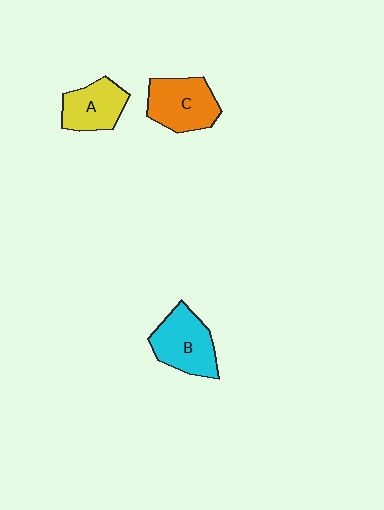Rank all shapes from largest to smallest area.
From largest to smallest: B (cyan), C (orange), A (yellow).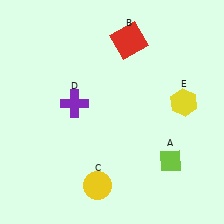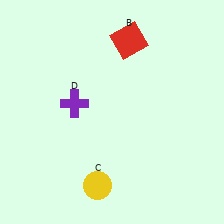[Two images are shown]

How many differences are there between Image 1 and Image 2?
There are 2 differences between the two images.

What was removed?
The lime diamond (A), the yellow hexagon (E) were removed in Image 2.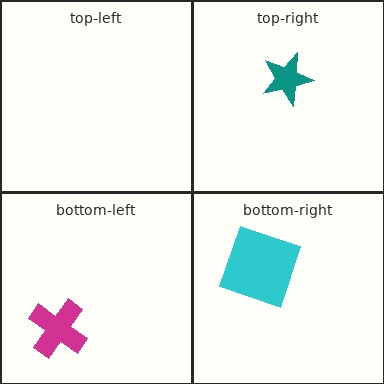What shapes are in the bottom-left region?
The magenta cross.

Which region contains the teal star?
The top-right region.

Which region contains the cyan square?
The bottom-right region.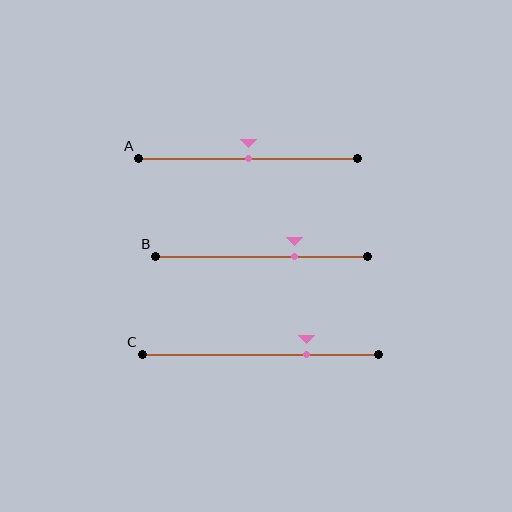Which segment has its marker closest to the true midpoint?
Segment A has its marker closest to the true midpoint.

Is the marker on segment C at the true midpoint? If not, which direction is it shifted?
No, the marker on segment C is shifted to the right by about 19% of the segment length.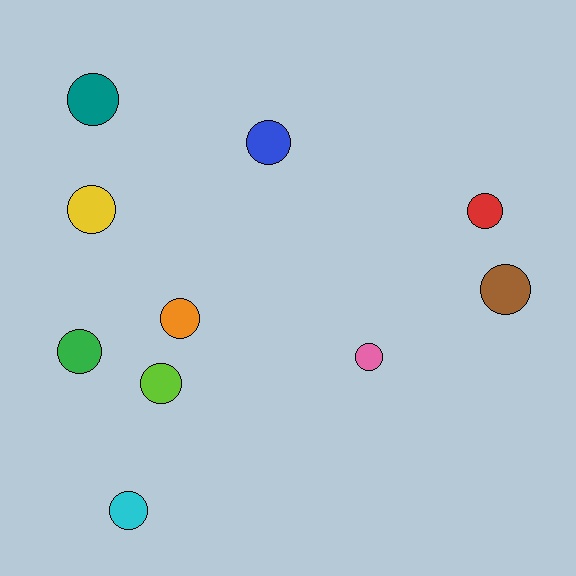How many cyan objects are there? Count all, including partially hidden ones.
There is 1 cyan object.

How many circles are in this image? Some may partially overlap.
There are 10 circles.